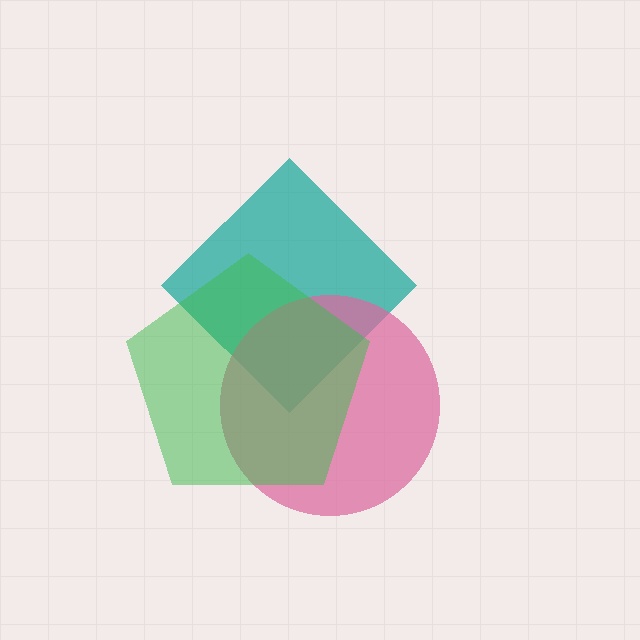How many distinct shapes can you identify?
There are 3 distinct shapes: a teal diamond, a pink circle, a green pentagon.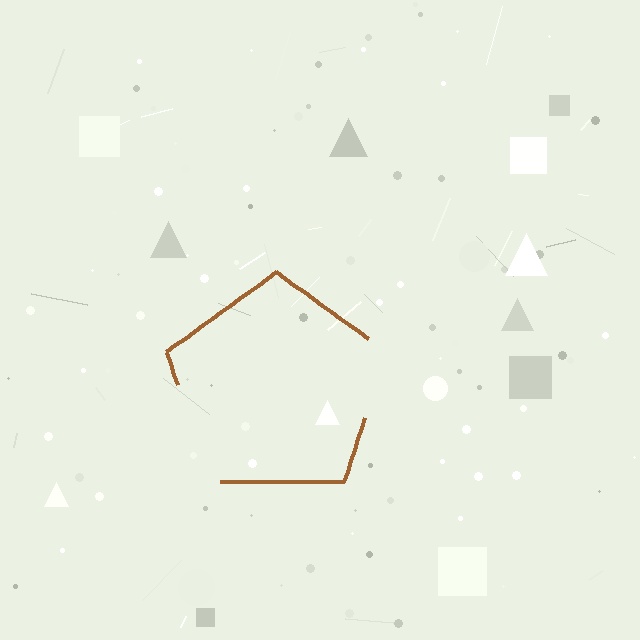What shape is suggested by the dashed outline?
The dashed outline suggests a pentagon.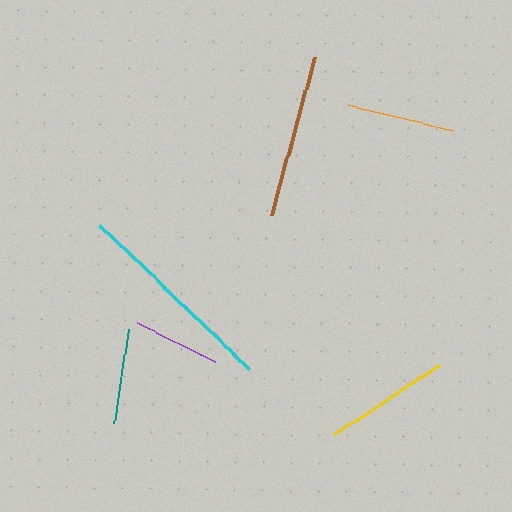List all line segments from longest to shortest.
From longest to shortest: cyan, brown, yellow, orange, teal, purple.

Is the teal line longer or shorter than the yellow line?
The yellow line is longer than the teal line.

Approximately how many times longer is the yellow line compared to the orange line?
The yellow line is approximately 1.2 times the length of the orange line.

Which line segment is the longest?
The cyan line is the longest at approximately 208 pixels.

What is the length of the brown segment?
The brown segment is approximately 165 pixels long.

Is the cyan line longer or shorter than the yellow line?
The cyan line is longer than the yellow line.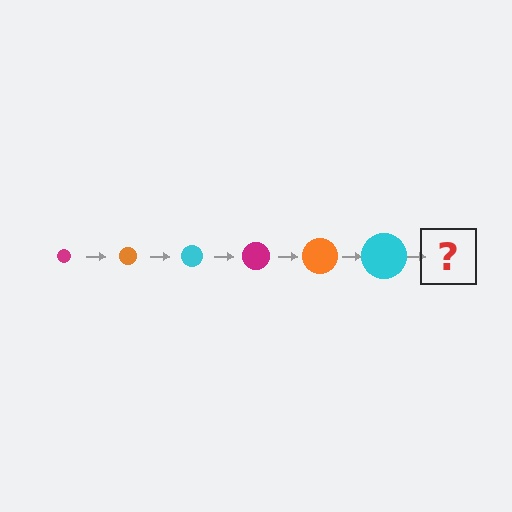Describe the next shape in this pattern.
It should be a magenta circle, larger than the previous one.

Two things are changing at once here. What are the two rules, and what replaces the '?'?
The two rules are that the circle grows larger each step and the color cycles through magenta, orange, and cyan. The '?' should be a magenta circle, larger than the previous one.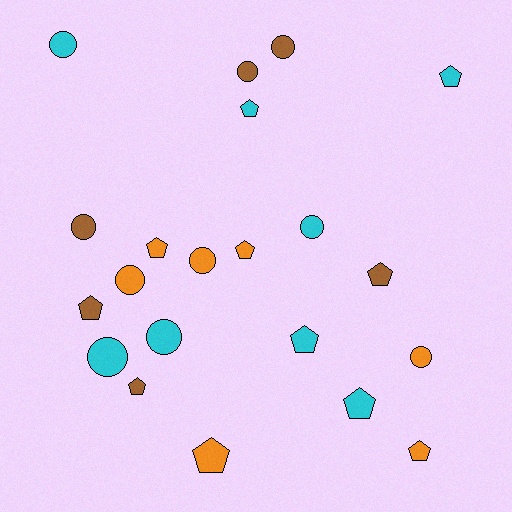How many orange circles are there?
There are 3 orange circles.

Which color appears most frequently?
Cyan, with 8 objects.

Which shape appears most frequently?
Pentagon, with 11 objects.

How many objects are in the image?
There are 21 objects.